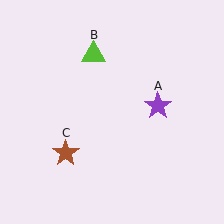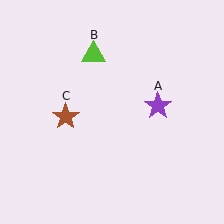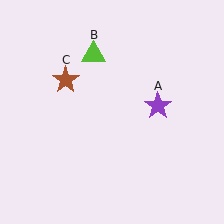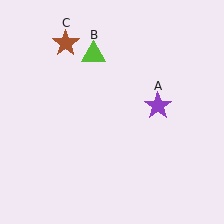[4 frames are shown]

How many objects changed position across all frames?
1 object changed position: brown star (object C).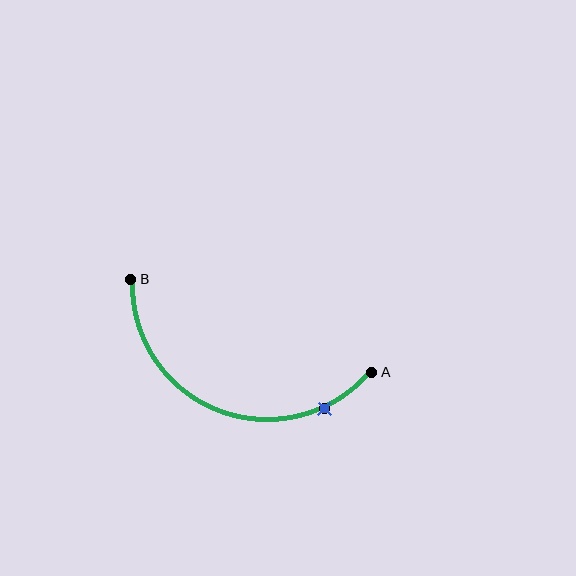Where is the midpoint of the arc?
The arc midpoint is the point on the curve farthest from the straight line joining A and B. It sits below that line.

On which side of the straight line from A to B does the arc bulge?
The arc bulges below the straight line connecting A and B.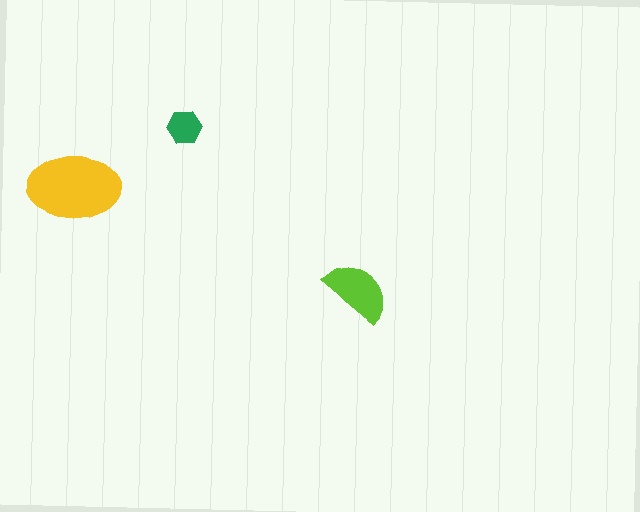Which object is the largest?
The yellow ellipse.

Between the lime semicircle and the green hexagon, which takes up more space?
The lime semicircle.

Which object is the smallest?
The green hexagon.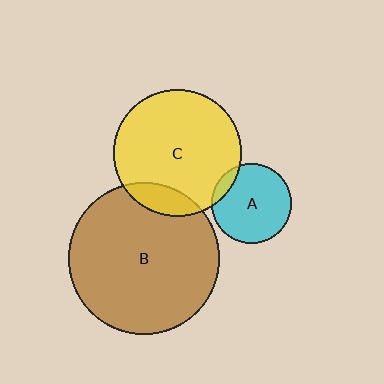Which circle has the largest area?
Circle B (brown).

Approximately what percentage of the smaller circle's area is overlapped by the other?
Approximately 15%.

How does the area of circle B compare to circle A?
Approximately 3.6 times.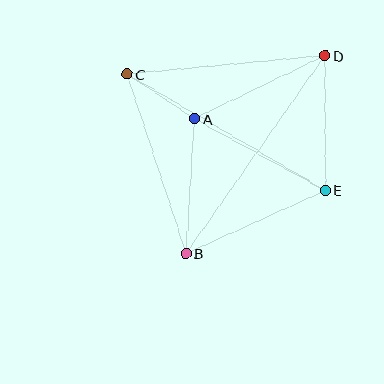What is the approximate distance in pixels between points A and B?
The distance between A and B is approximately 135 pixels.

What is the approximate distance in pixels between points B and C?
The distance between B and C is approximately 189 pixels.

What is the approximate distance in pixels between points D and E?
The distance between D and E is approximately 135 pixels.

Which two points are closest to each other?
Points A and C are closest to each other.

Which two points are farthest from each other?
Points B and D are farthest from each other.